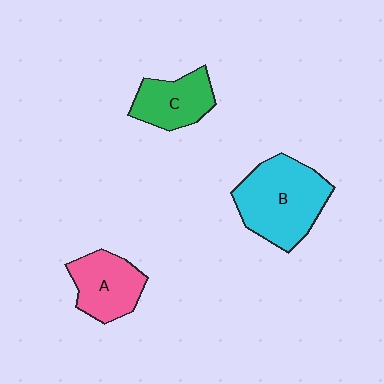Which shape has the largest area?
Shape B (cyan).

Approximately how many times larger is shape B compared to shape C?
Approximately 1.7 times.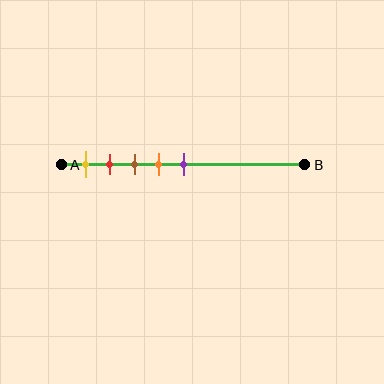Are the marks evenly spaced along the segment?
Yes, the marks are approximately evenly spaced.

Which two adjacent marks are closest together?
The red and brown marks are the closest adjacent pair.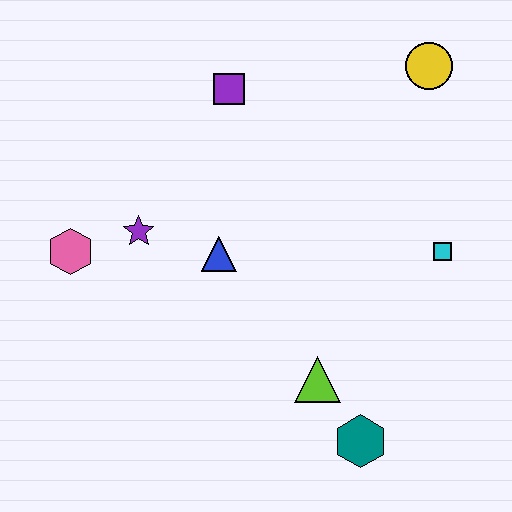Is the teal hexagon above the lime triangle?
No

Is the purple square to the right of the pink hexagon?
Yes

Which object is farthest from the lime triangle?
The yellow circle is farthest from the lime triangle.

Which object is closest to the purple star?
The pink hexagon is closest to the purple star.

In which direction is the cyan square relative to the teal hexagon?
The cyan square is above the teal hexagon.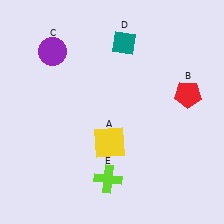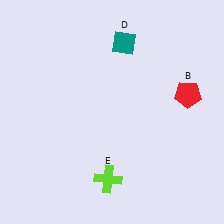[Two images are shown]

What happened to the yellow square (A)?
The yellow square (A) was removed in Image 2. It was in the bottom-left area of Image 1.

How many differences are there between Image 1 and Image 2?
There are 2 differences between the two images.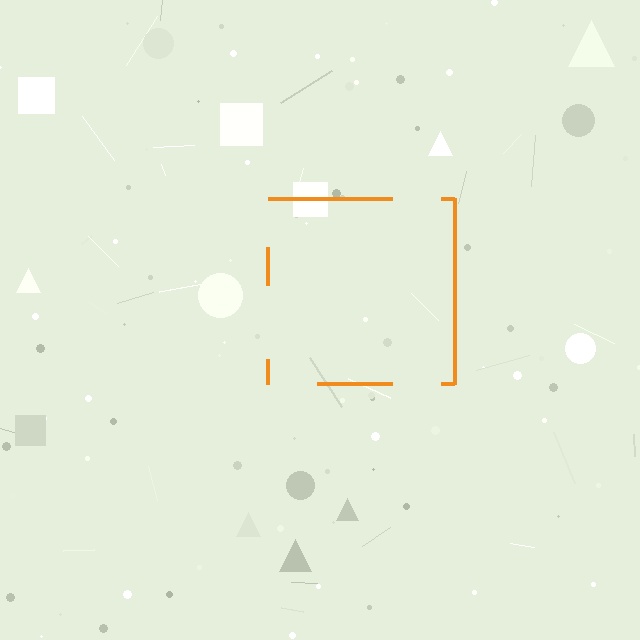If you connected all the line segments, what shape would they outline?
They would outline a square.